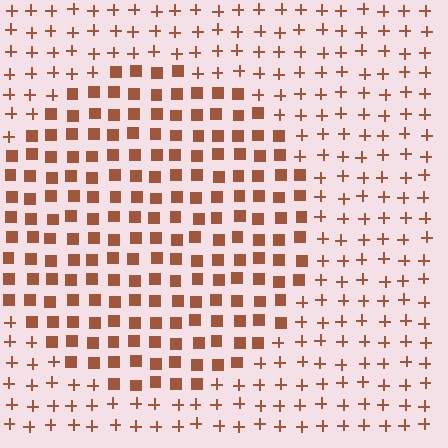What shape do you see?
I see a circle.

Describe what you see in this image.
The image is filled with small brown elements arranged in a uniform grid. A circle-shaped region contains squares, while the surrounding area contains plus signs. The boundary is defined purely by the change in element shape.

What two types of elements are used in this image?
The image uses squares inside the circle region and plus signs outside it.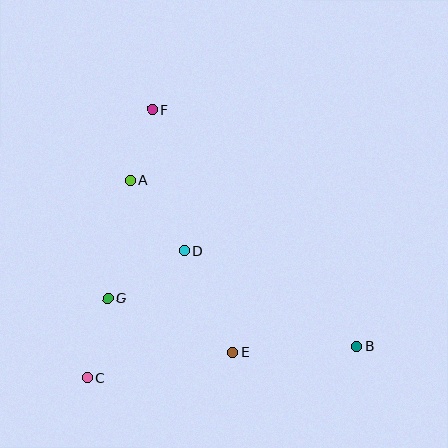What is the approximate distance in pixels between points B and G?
The distance between B and G is approximately 254 pixels.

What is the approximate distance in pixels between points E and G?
The distance between E and G is approximately 136 pixels.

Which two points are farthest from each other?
Points B and F are farthest from each other.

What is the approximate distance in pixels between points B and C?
The distance between B and C is approximately 272 pixels.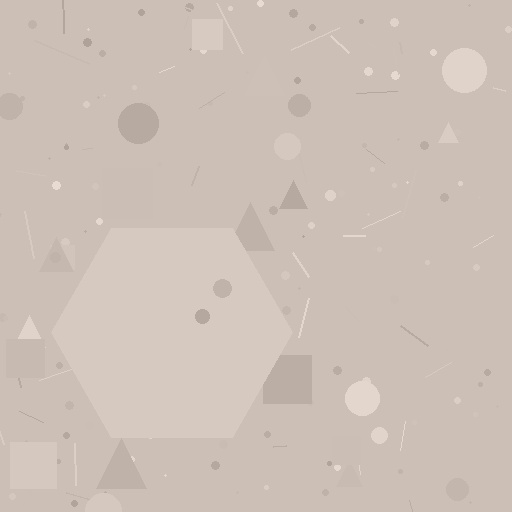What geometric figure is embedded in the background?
A hexagon is embedded in the background.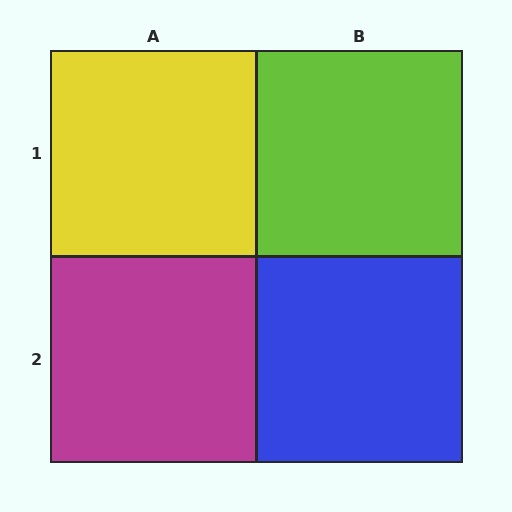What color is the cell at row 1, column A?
Yellow.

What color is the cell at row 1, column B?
Lime.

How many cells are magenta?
1 cell is magenta.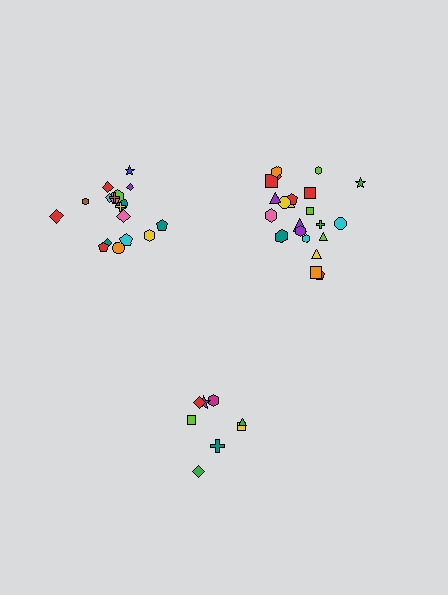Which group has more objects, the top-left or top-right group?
The top-right group.